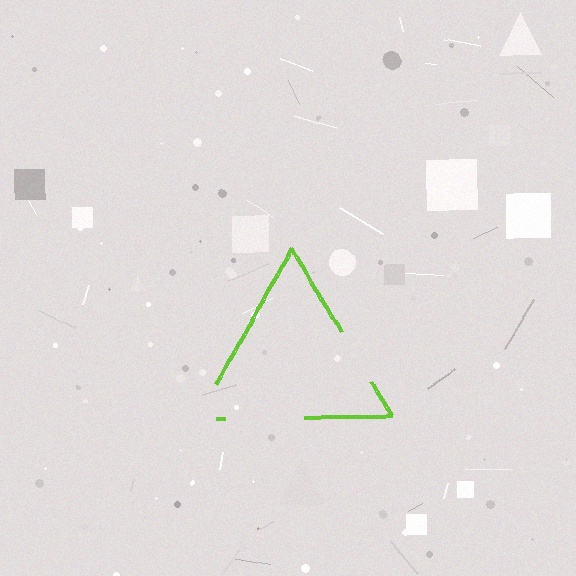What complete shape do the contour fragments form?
The contour fragments form a triangle.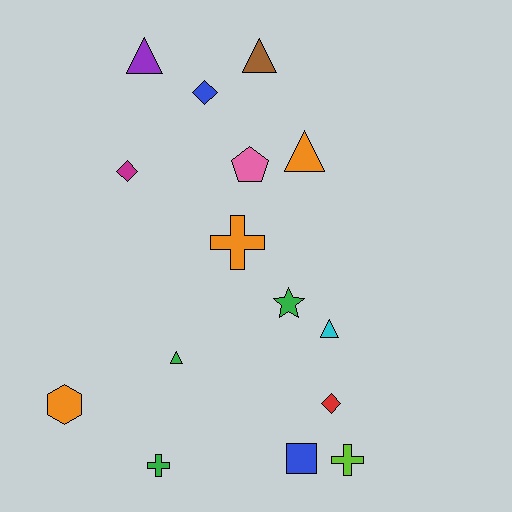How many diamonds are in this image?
There are 3 diamonds.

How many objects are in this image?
There are 15 objects.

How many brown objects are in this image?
There is 1 brown object.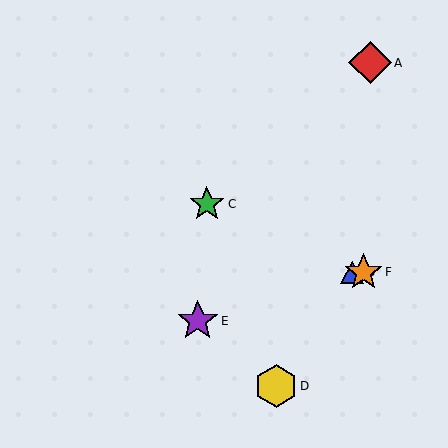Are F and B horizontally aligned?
Yes, both are at y≈272.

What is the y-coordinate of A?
Object A is at y≈63.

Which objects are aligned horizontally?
Objects B, F are aligned horizontally.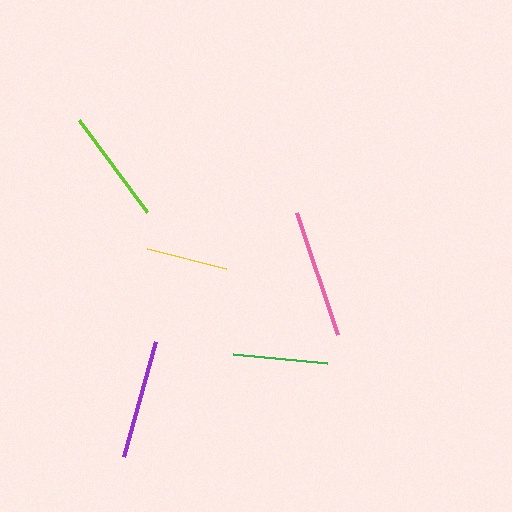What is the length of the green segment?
The green segment is approximately 94 pixels long.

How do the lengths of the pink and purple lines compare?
The pink and purple lines are approximately the same length.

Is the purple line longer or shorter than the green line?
The purple line is longer than the green line.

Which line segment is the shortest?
The yellow line is the shortest at approximately 81 pixels.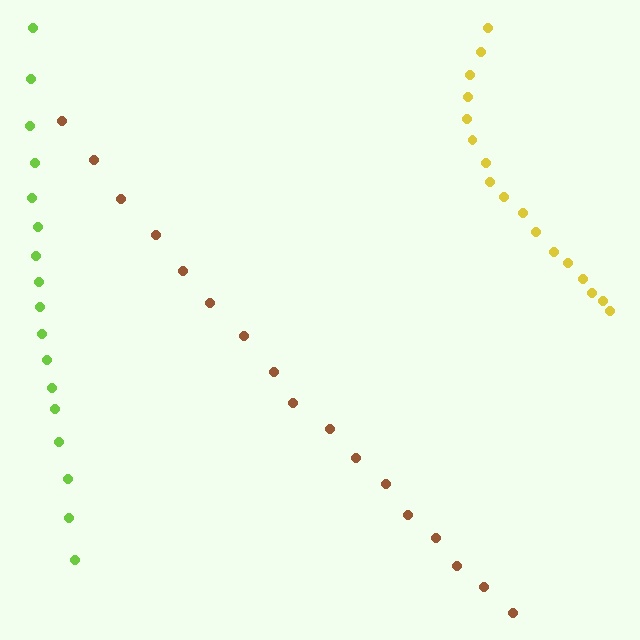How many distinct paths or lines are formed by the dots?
There are 3 distinct paths.